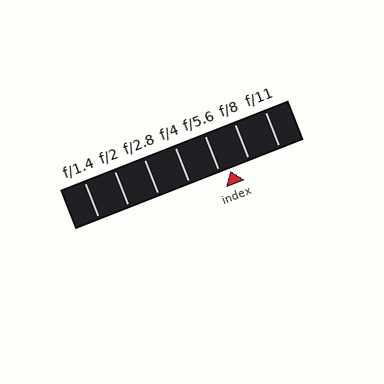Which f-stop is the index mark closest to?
The index mark is closest to f/5.6.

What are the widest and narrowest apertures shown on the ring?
The widest aperture shown is f/1.4 and the narrowest is f/11.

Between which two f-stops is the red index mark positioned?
The index mark is between f/5.6 and f/8.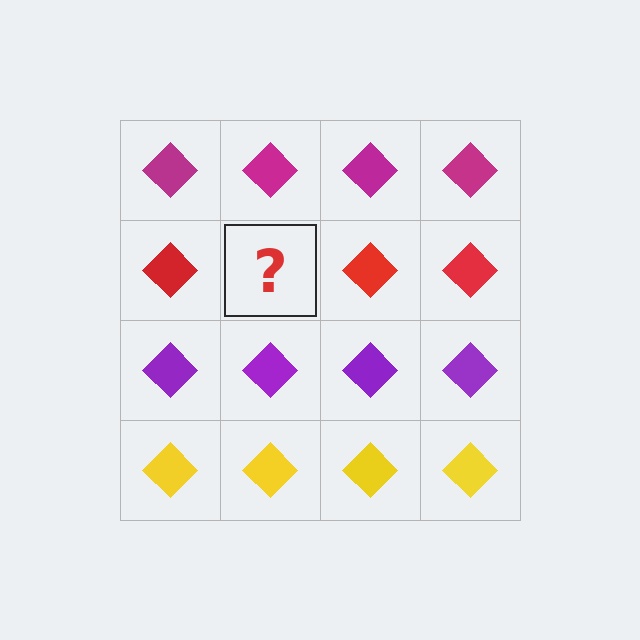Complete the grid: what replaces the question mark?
The question mark should be replaced with a red diamond.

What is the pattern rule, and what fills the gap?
The rule is that each row has a consistent color. The gap should be filled with a red diamond.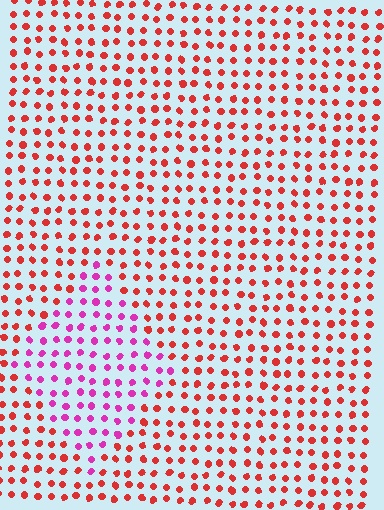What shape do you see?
I see a diamond.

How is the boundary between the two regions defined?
The boundary is defined purely by a slight shift in hue (about 46 degrees). Spacing, size, and orientation are identical on both sides.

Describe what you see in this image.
The image is filled with small red elements in a uniform arrangement. A diamond-shaped region is visible where the elements are tinted to a slightly different hue, forming a subtle color boundary.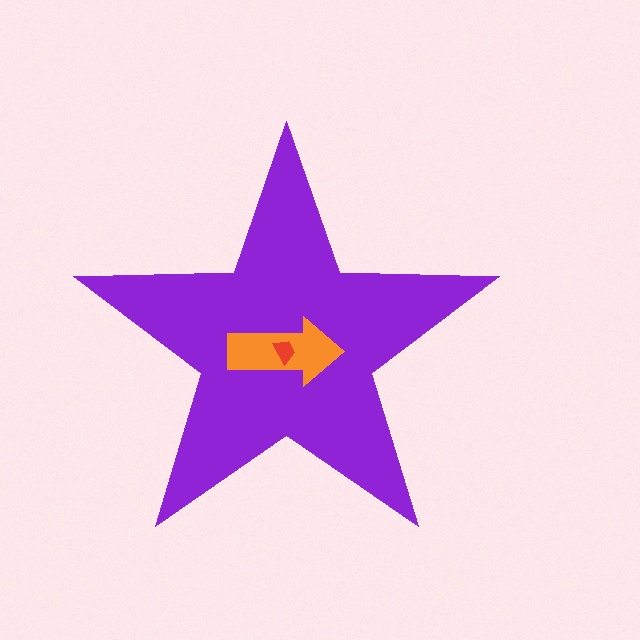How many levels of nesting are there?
3.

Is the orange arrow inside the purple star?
Yes.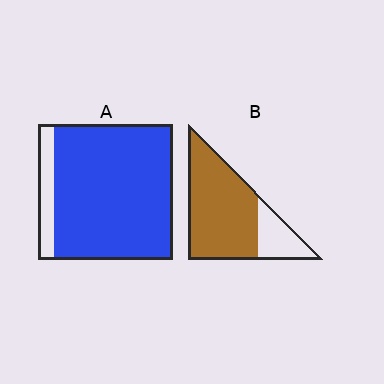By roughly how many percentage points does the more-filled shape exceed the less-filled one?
By roughly 10 percentage points (A over B).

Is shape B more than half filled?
Yes.